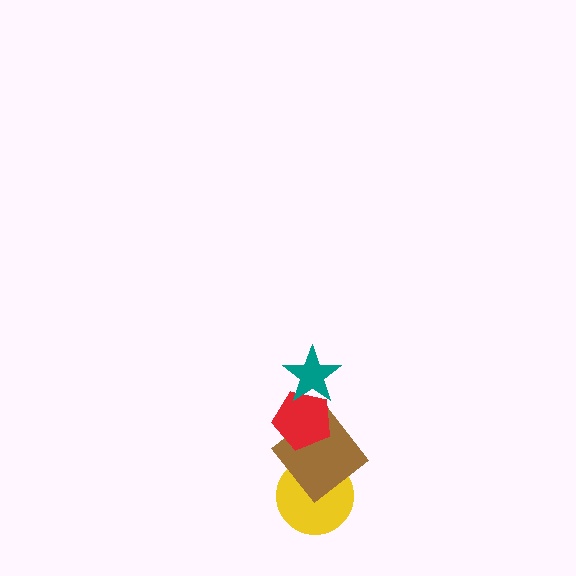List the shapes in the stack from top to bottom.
From top to bottom: the teal star, the red pentagon, the brown diamond, the yellow circle.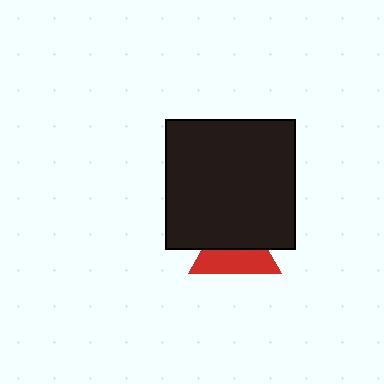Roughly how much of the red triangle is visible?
About half of it is visible (roughly 50%).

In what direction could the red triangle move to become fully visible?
The red triangle could move down. That would shift it out from behind the black square entirely.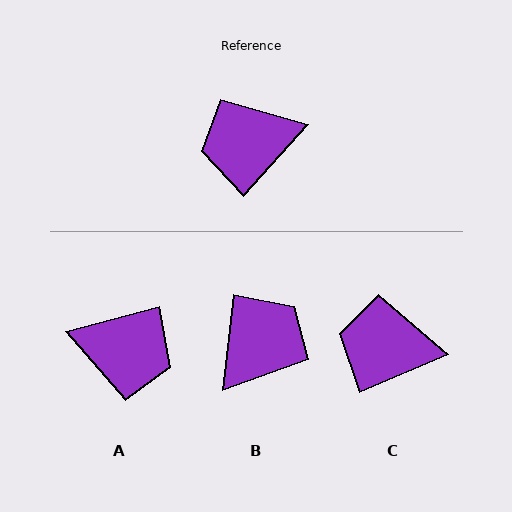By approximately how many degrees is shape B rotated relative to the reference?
Approximately 144 degrees clockwise.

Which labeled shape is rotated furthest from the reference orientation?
A, about 147 degrees away.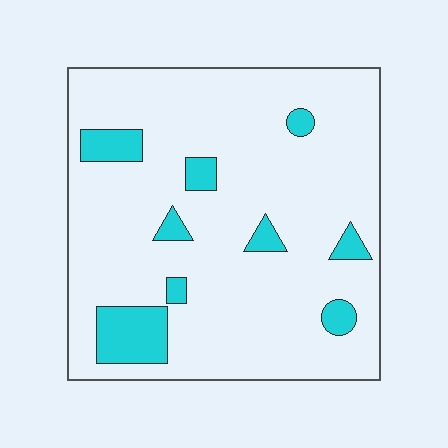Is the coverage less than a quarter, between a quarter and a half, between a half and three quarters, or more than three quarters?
Less than a quarter.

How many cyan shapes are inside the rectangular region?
9.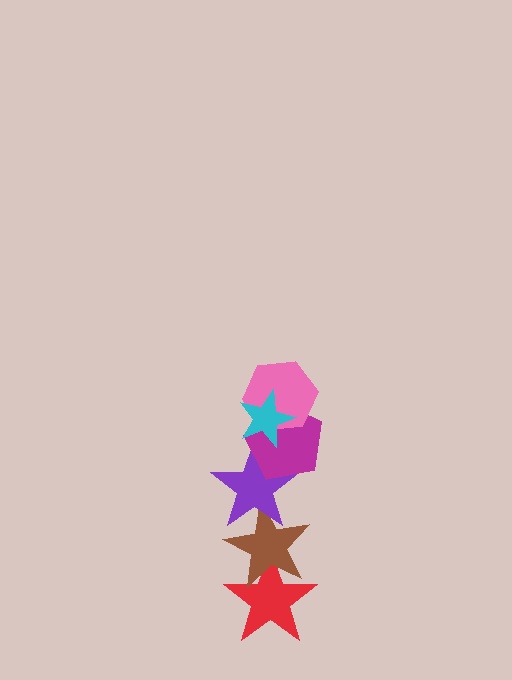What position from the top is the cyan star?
The cyan star is 1st from the top.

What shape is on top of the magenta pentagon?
The pink hexagon is on top of the magenta pentagon.